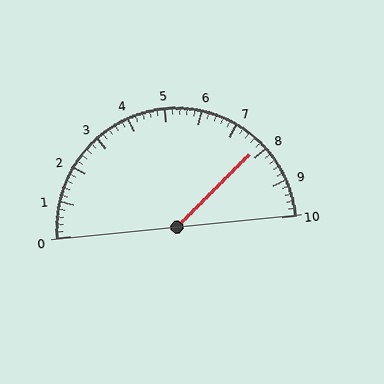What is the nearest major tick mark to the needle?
The nearest major tick mark is 8.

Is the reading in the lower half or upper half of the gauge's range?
The reading is in the upper half of the range (0 to 10).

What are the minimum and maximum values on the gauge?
The gauge ranges from 0 to 10.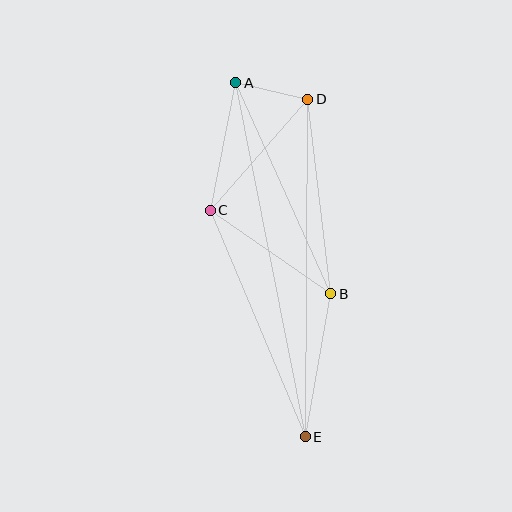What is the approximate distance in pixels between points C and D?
The distance between C and D is approximately 148 pixels.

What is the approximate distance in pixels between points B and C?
The distance between B and C is approximately 147 pixels.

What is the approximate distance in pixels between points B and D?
The distance between B and D is approximately 196 pixels.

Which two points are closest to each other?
Points A and D are closest to each other.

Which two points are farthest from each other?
Points A and E are farthest from each other.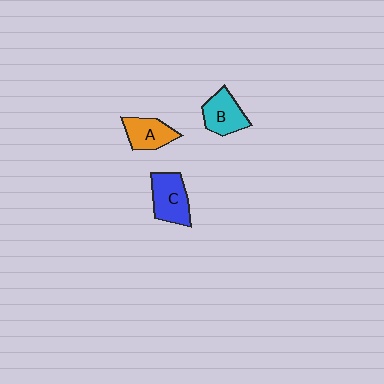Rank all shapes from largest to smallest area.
From largest to smallest: C (blue), B (cyan), A (orange).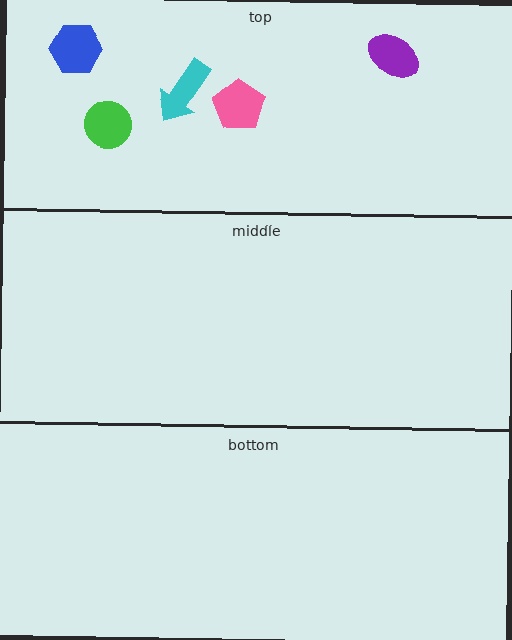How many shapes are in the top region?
5.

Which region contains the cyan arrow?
The top region.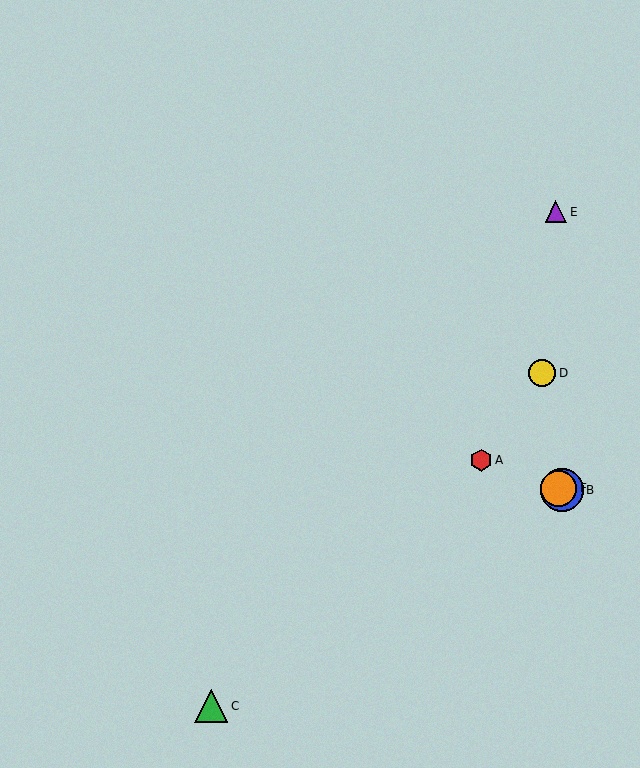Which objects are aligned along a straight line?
Objects A, B, F are aligned along a straight line.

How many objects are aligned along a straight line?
3 objects (A, B, F) are aligned along a straight line.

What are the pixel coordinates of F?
Object F is at (559, 488).